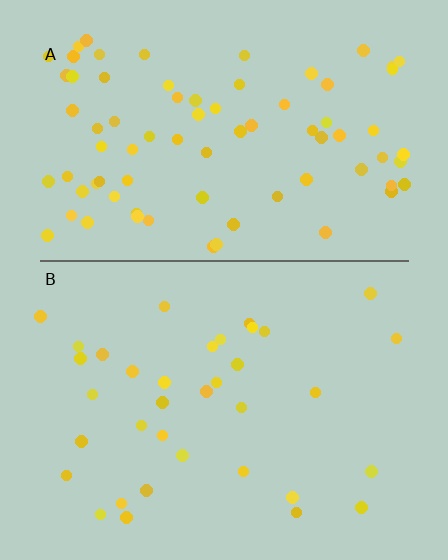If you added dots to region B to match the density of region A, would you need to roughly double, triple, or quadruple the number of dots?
Approximately double.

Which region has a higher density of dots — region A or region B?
A (the top).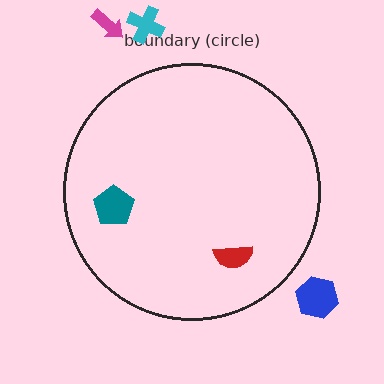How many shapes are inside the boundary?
2 inside, 3 outside.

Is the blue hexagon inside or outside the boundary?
Outside.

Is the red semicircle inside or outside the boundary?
Inside.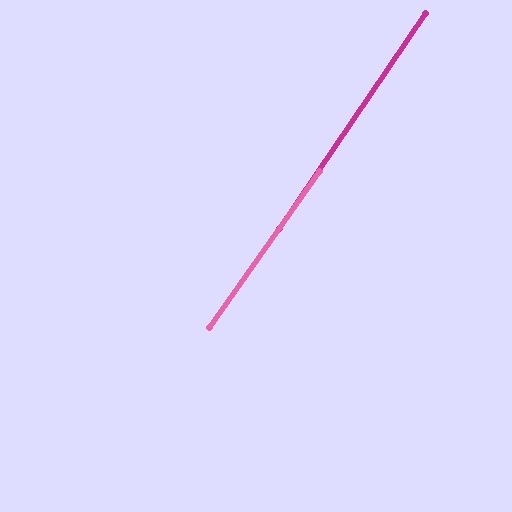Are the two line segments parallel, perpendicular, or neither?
Parallel — their directions differ by only 1.4°.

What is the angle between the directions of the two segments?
Approximately 1 degree.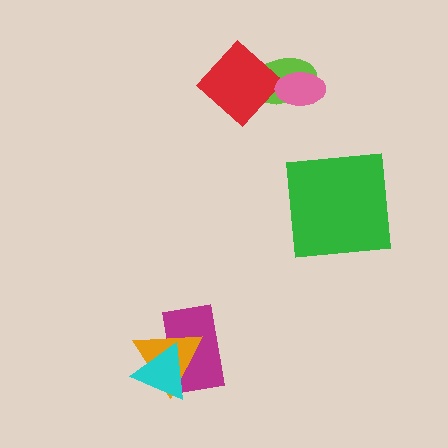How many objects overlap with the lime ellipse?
2 objects overlap with the lime ellipse.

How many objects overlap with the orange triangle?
2 objects overlap with the orange triangle.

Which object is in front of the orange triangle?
The cyan triangle is in front of the orange triangle.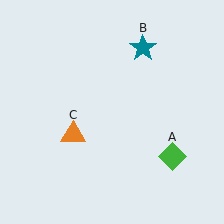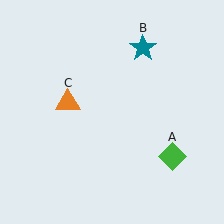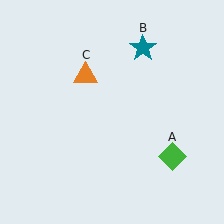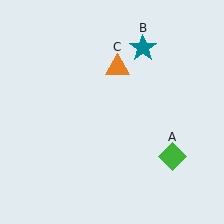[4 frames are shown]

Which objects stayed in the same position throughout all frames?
Green diamond (object A) and teal star (object B) remained stationary.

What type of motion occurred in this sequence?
The orange triangle (object C) rotated clockwise around the center of the scene.